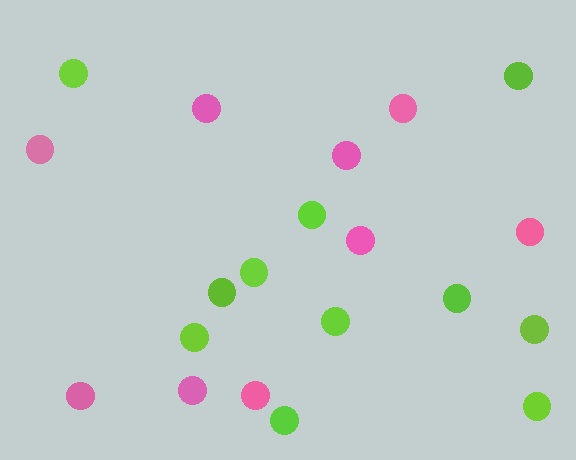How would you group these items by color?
There are 2 groups: one group of pink circles (9) and one group of lime circles (11).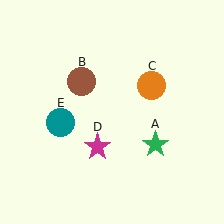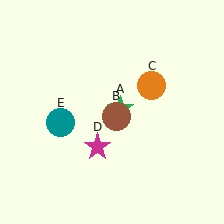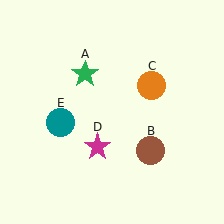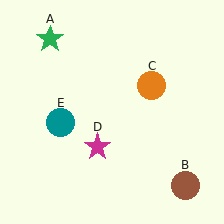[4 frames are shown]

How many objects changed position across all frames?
2 objects changed position: green star (object A), brown circle (object B).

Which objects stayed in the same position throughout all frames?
Orange circle (object C) and magenta star (object D) and teal circle (object E) remained stationary.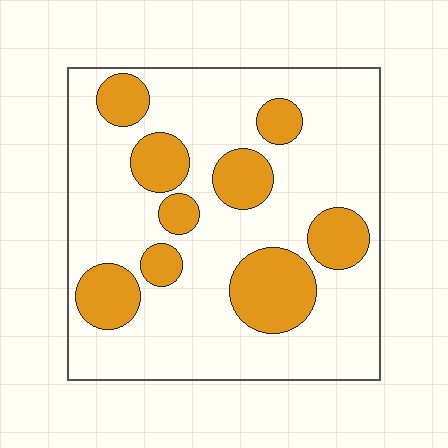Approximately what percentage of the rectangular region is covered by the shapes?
Approximately 25%.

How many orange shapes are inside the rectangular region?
9.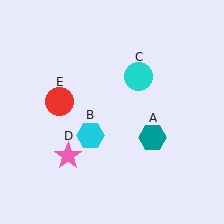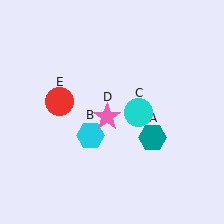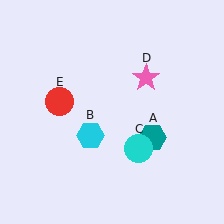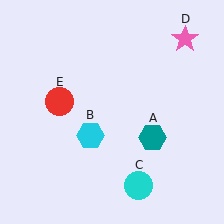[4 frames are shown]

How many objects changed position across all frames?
2 objects changed position: cyan circle (object C), pink star (object D).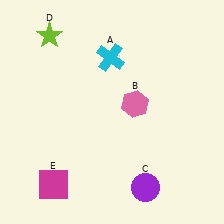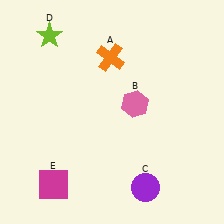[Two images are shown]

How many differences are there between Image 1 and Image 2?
There is 1 difference between the two images.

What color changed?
The cross (A) changed from cyan in Image 1 to orange in Image 2.